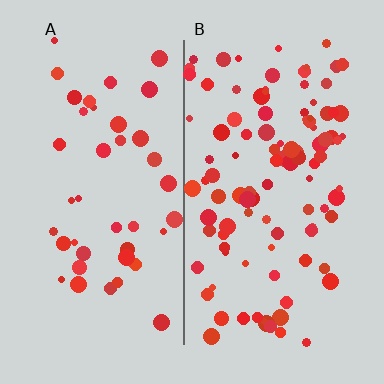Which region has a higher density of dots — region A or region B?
B (the right).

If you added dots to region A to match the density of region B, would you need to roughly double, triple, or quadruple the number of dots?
Approximately triple.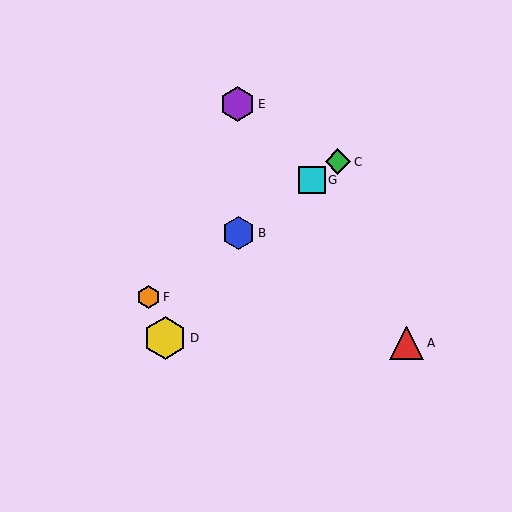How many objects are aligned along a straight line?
4 objects (B, C, F, G) are aligned along a straight line.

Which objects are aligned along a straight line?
Objects B, C, F, G are aligned along a straight line.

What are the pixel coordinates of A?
Object A is at (407, 343).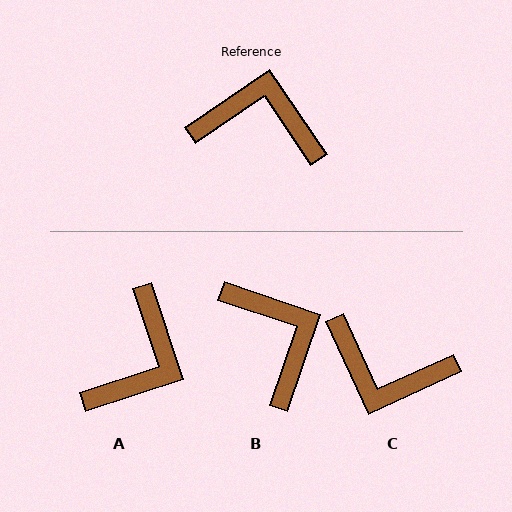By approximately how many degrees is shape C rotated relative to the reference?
Approximately 171 degrees counter-clockwise.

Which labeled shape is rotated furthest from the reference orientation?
C, about 171 degrees away.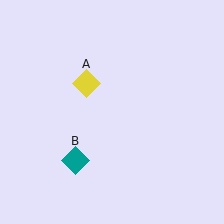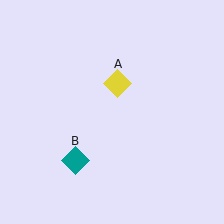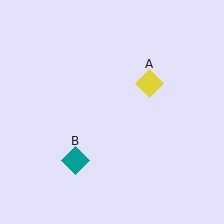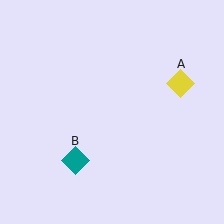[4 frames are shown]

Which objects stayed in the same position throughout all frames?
Teal diamond (object B) remained stationary.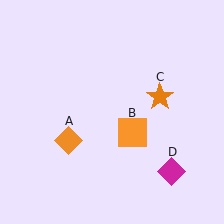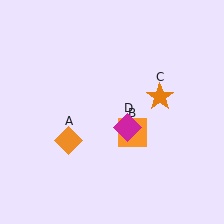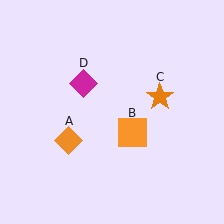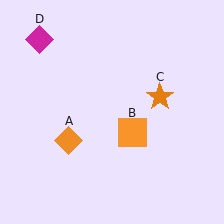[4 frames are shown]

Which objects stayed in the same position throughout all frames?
Orange diamond (object A) and orange square (object B) and orange star (object C) remained stationary.